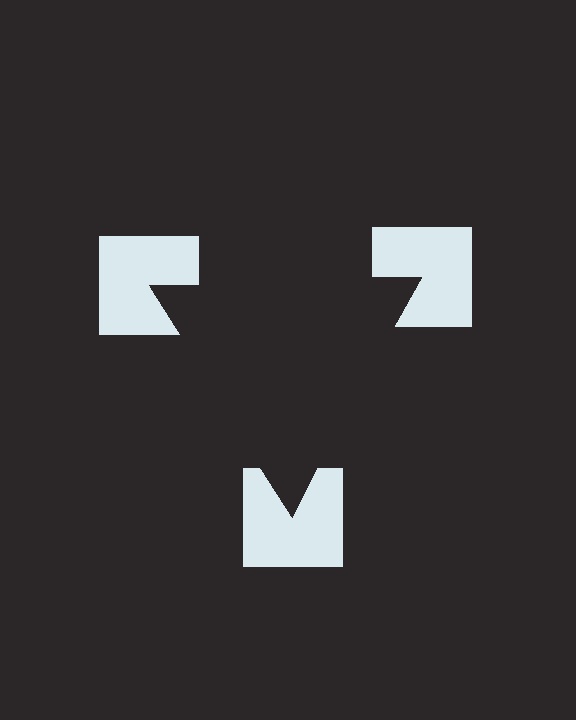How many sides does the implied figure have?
3 sides.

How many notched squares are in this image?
There are 3 — one at each vertex of the illusory triangle.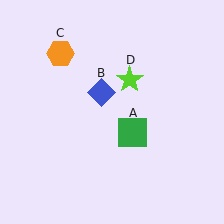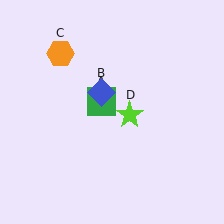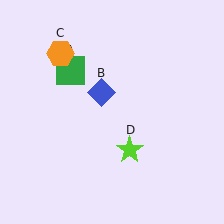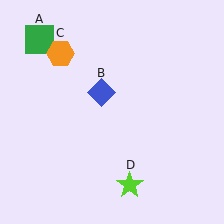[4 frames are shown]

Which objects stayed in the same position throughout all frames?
Blue diamond (object B) and orange hexagon (object C) remained stationary.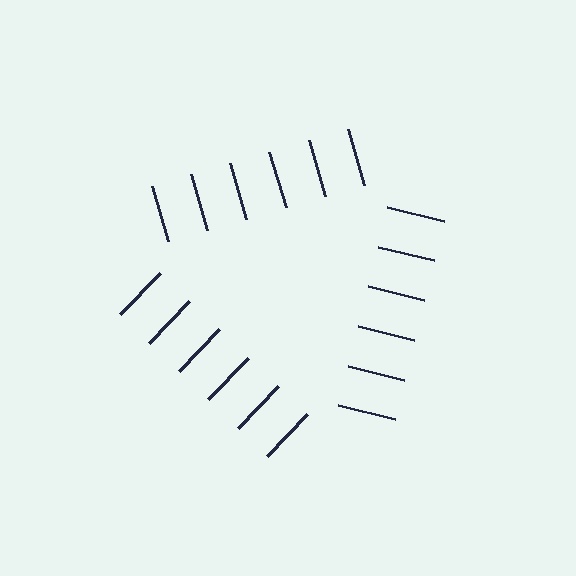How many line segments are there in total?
18 — 6 along each of the 3 edges.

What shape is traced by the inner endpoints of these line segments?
An illusory triangle — the line segments terminate on its edges but no continuous stroke is drawn.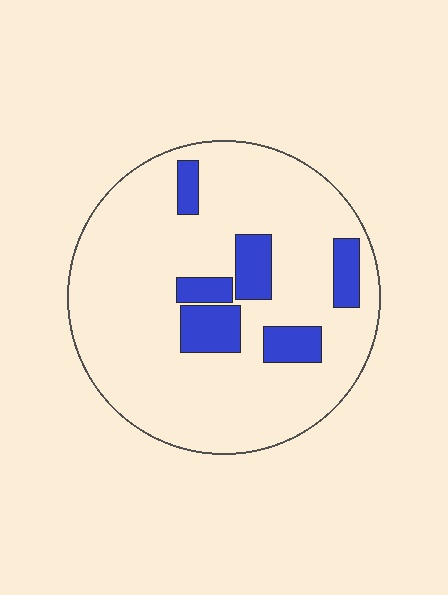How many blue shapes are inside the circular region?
6.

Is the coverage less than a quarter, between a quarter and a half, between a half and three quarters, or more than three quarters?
Less than a quarter.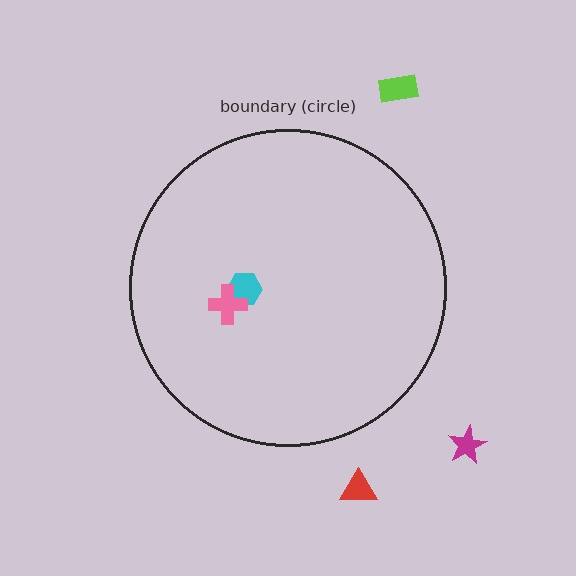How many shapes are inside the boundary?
2 inside, 3 outside.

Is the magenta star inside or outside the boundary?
Outside.